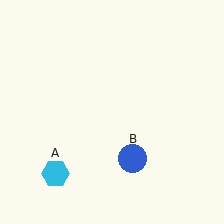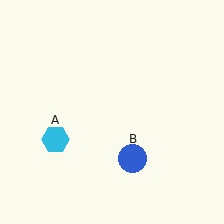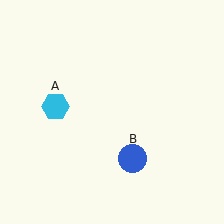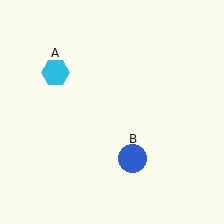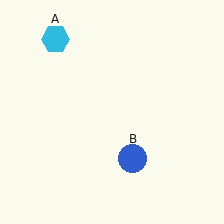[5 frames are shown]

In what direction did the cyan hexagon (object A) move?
The cyan hexagon (object A) moved up.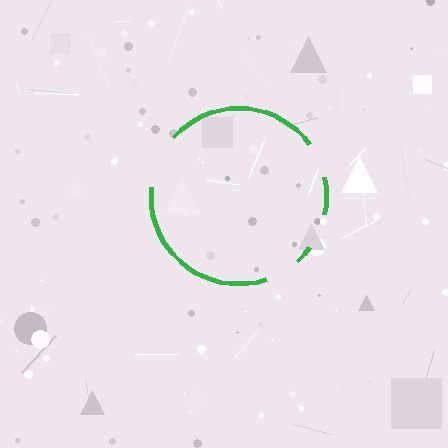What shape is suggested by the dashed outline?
The dashed outline suggests a circle.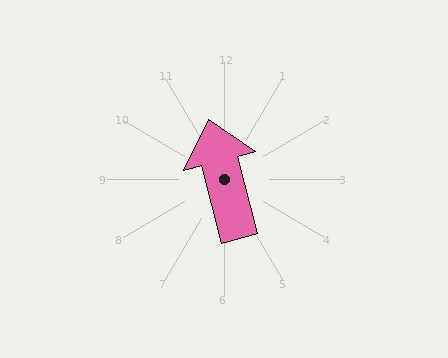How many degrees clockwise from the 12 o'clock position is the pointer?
Approximately 345 degrees.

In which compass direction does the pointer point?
North.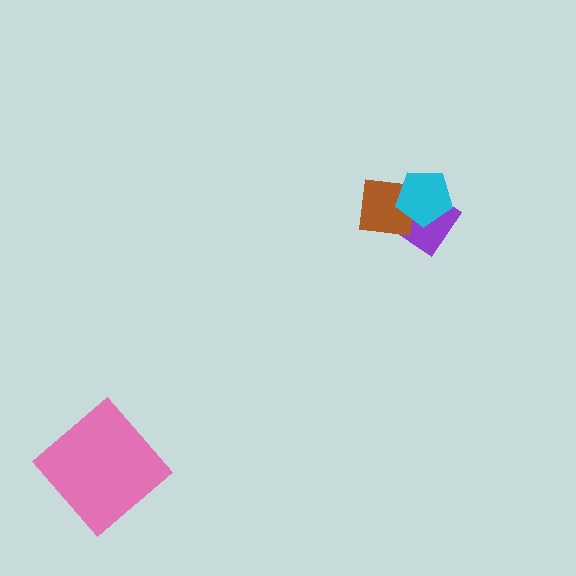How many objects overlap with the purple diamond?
2 objects overlap with the purple diamond.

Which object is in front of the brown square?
The cyan pentagon is in front of the brown square.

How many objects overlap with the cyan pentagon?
2 objects overlap with the cyan pentagon.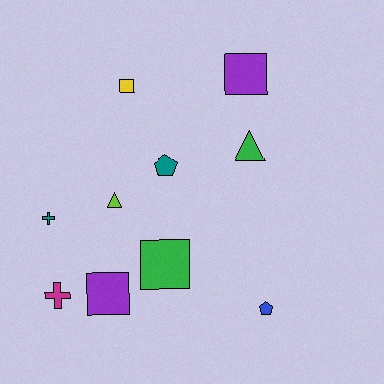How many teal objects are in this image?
There are 2 teal objects.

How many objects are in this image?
There are 10 objects.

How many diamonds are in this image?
There are no diamonds.